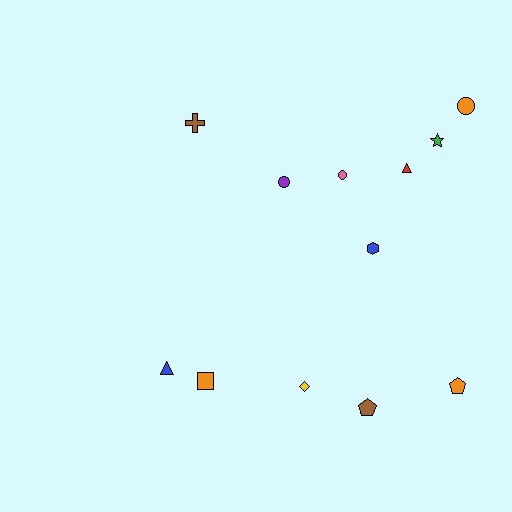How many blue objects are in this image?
There are 2 blue objects.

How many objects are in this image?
There are 12 objects.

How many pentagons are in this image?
There are 2 pentagons.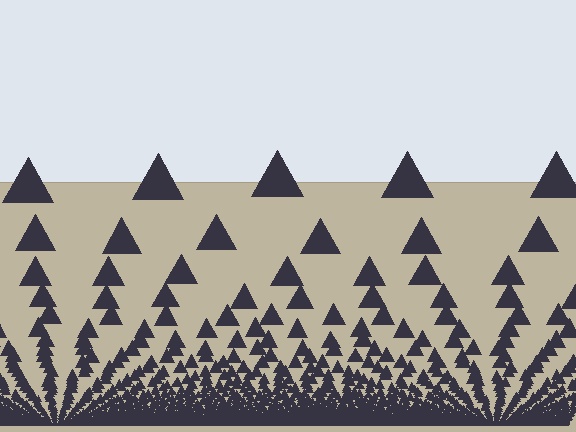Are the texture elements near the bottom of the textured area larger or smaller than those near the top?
Smaller. The gradient is inverted — elements near the bottom are smaller and denser.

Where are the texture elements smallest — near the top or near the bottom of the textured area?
Near the bottom.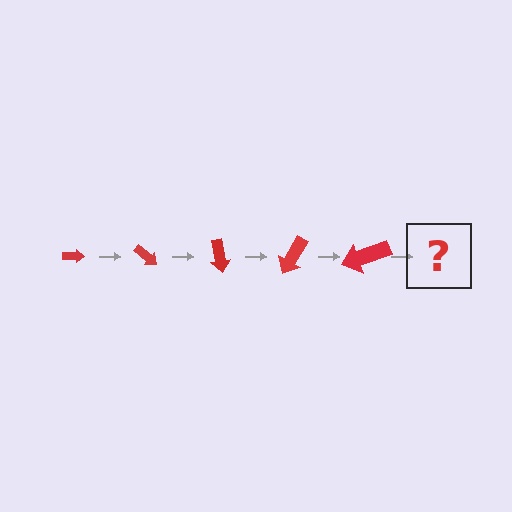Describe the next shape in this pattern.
It should be an arrow, larger than the previous one and rotated 200 degrees from the start.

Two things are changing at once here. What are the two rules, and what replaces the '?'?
The two rules are that the arrow grows larger each step and it rotates 40 degrees each step. The '?' should be an arrow, larger than the previous one and rotated 200 degrees from the start.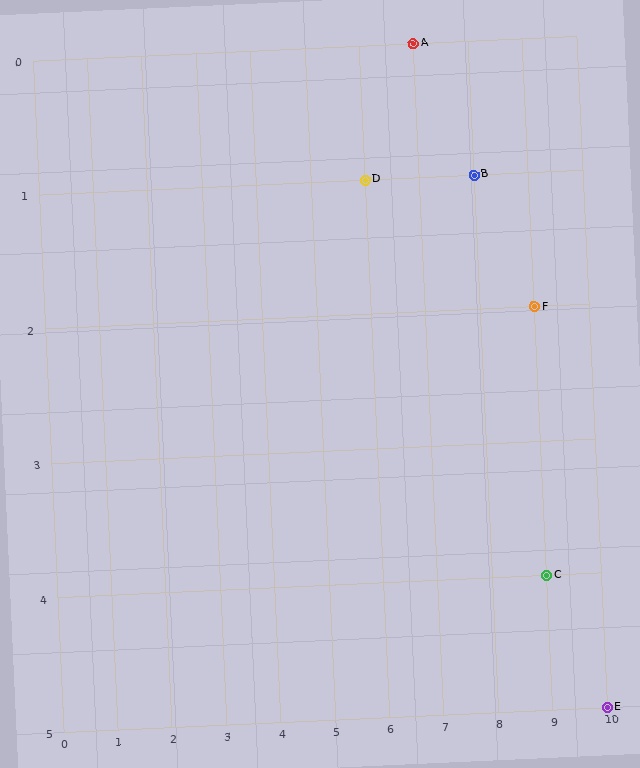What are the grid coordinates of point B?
Point B is at grid coordinates (8, 1).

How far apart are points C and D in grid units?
Points C and D are 3 columns and 3 rows apart (about 4.2 grid units diagonally).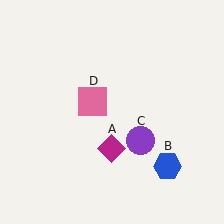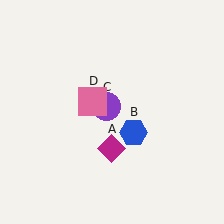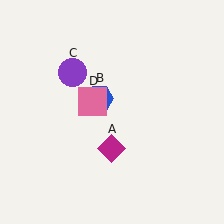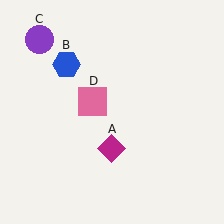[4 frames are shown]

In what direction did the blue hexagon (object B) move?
The blue hexagon (object B) moved up and to the left.